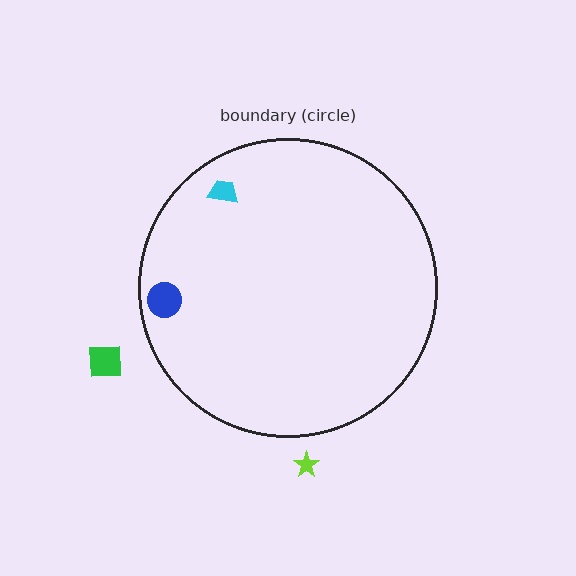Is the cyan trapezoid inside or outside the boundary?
Inside.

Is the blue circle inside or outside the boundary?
Inside.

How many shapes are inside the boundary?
2 inside, 2 outside.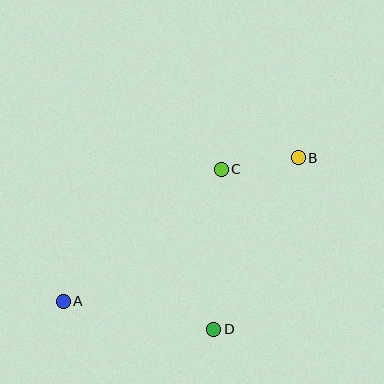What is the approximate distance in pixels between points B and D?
The distance between B and D is approximately 191 pixels.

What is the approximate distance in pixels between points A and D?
The distance between A and D is approximately 153 pixels.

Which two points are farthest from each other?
Points A and B are farthest from each other.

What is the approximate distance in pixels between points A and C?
The distance between A and C is approximately 206 pixels.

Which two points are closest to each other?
Points B and C are closest to each other.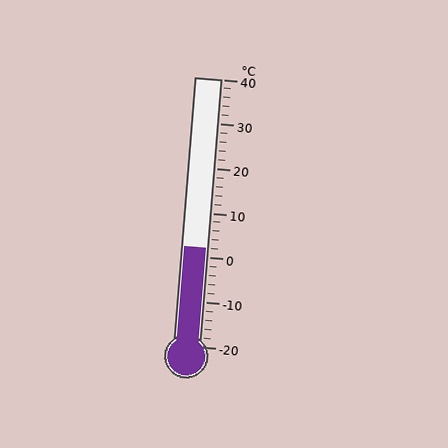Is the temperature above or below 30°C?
The temperature is below 30°C.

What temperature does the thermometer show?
The thermometer shows approximately 2°C.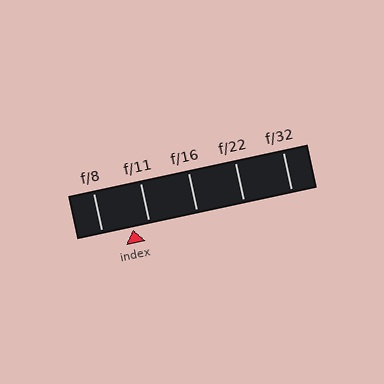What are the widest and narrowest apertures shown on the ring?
The widest aperture shown is f/8 and the narrowest is f/32.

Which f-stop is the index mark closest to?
The index mark is closest to f/11.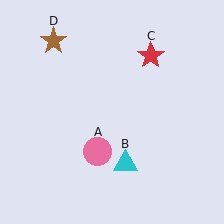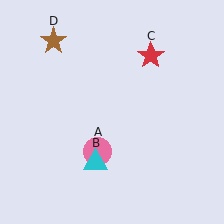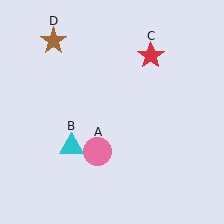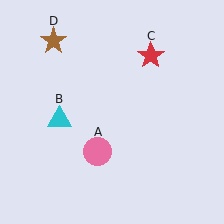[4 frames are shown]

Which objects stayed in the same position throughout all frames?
Pink circle (object A) and red star (object C) and brown star (object D) remained stationary.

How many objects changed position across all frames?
1 object changed position: cyan triangle (object B).